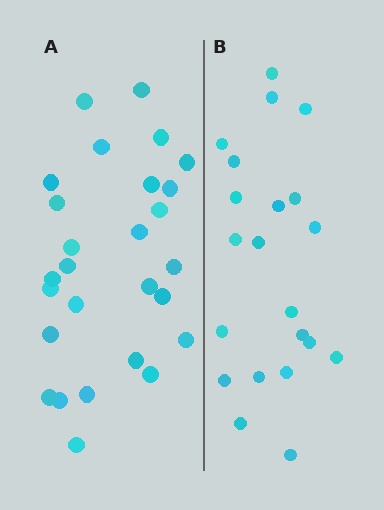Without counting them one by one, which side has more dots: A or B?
Region A (the left region) has more dots.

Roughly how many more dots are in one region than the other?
Region A has about 6 more dots than region B.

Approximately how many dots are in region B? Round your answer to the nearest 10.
About 20 dots. (The exact count is 21, which rounds to 20.)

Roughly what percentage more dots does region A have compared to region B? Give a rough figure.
About 30% more.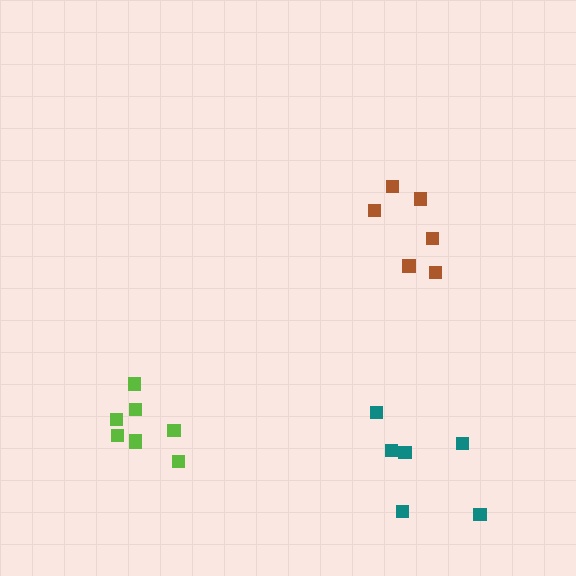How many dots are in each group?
Group 1: 6 dots, Group 2: 8 dots, Group 3: 6 dots (20 total).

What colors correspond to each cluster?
The clusters are colored: brown, lime, teal.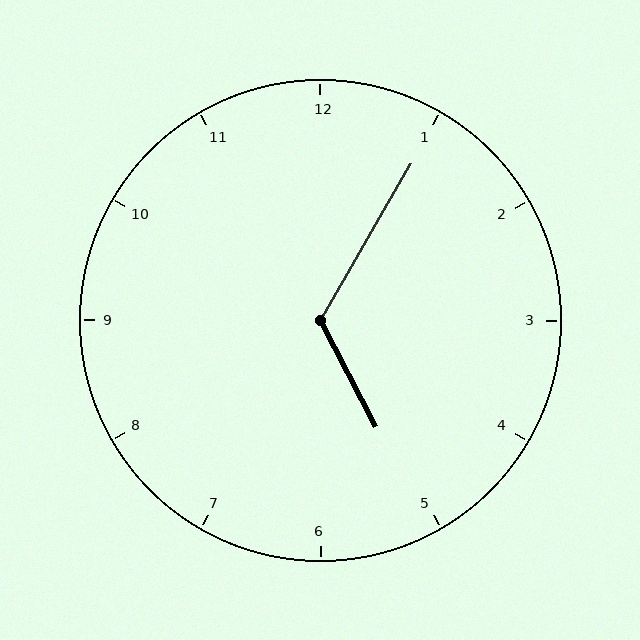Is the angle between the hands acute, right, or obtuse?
It is obtuse.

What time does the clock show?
5:05.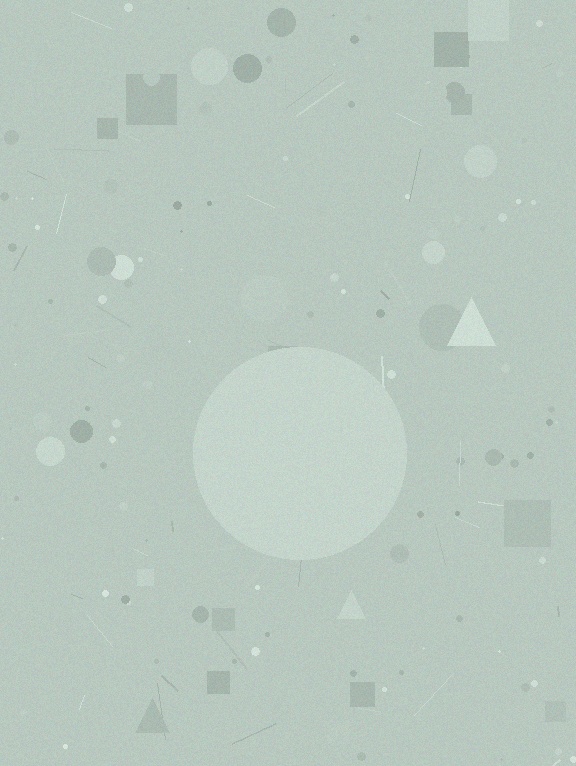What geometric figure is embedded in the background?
A circle is embedded in the background.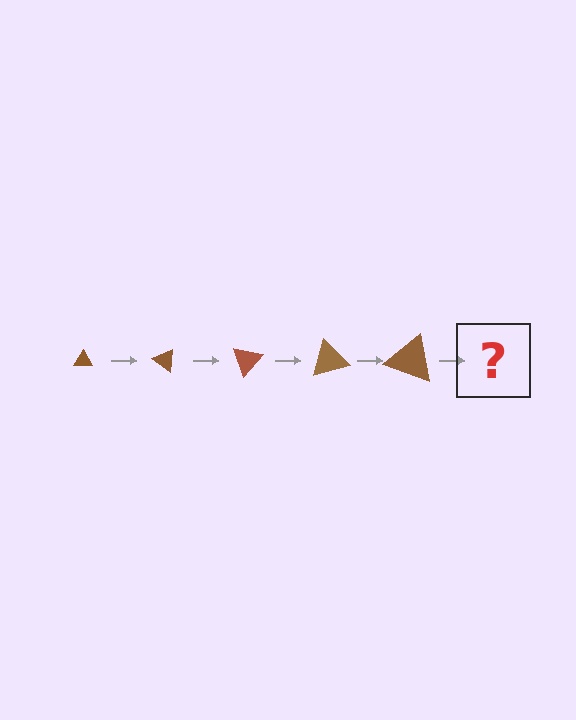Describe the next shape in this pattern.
It should be a triangle, larger than the previous one and rotated 175 degrees from the start.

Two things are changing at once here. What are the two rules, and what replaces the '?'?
The two rules are that the triangle grows larger each step and it rotates 35 degrees each step. The '?' should be a triangle, larger than the previous one and rotated 175 degrees from the start.